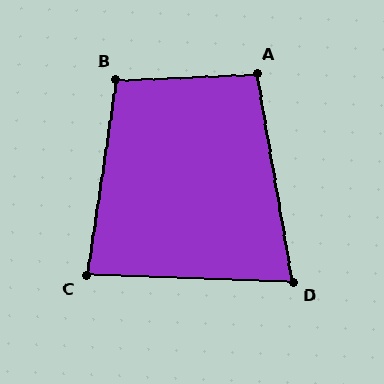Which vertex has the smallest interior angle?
D, at approximately 79 degrees.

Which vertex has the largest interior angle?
B, at approximately 101 degrees.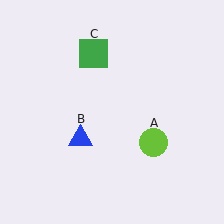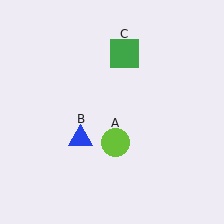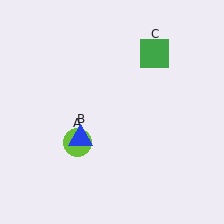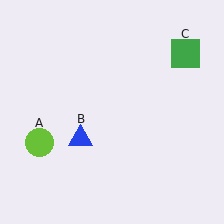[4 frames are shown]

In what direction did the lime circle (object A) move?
The lime circle (object A) moved left.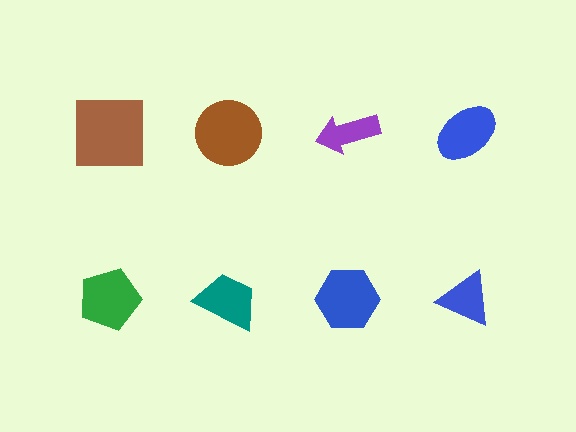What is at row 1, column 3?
A purple arrow.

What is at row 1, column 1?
A brown square.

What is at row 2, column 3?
A blue hexagon.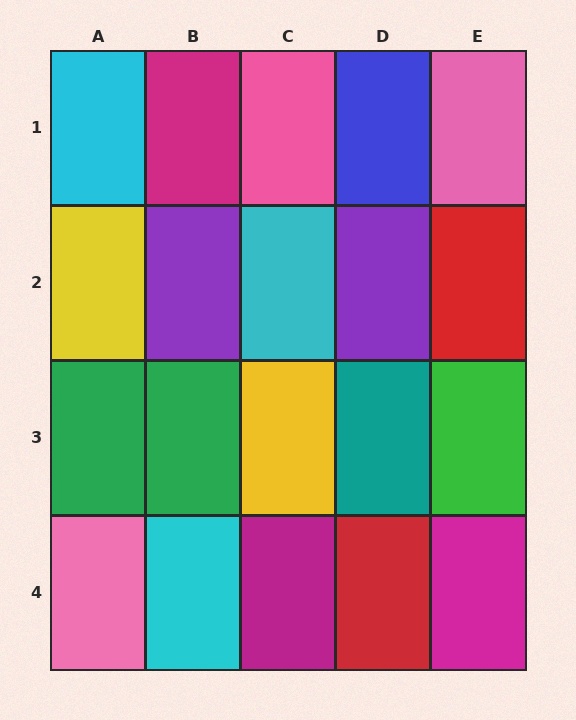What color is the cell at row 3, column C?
Yellow.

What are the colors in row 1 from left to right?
Cyan, magenta, pink, blue, pink.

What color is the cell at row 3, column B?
Green.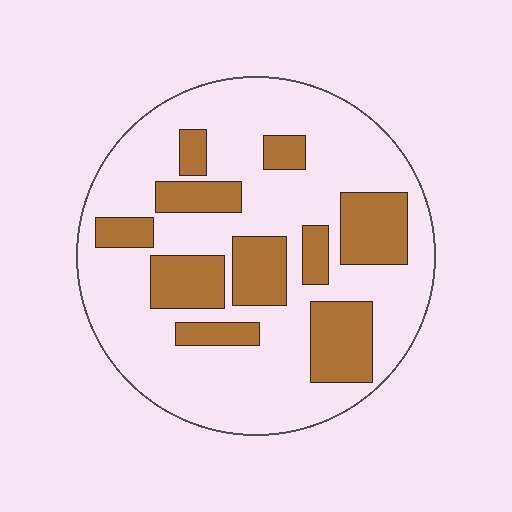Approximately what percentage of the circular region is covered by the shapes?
Approximately 30%.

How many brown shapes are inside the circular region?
10.